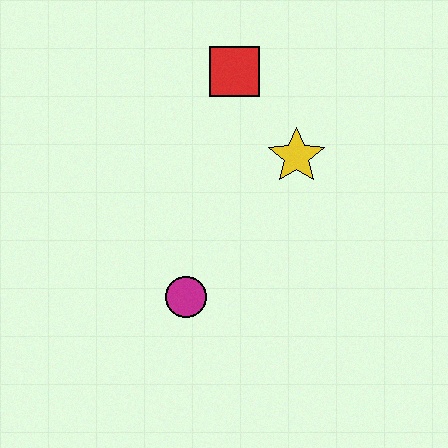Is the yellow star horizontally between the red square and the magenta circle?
No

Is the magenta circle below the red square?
Yes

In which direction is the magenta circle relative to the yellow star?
The magenta circle is below the yellow star.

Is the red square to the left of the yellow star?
Yes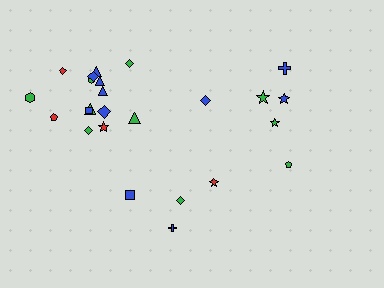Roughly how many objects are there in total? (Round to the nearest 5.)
Roughly 25 objects in total.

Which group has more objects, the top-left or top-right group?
The top-left group.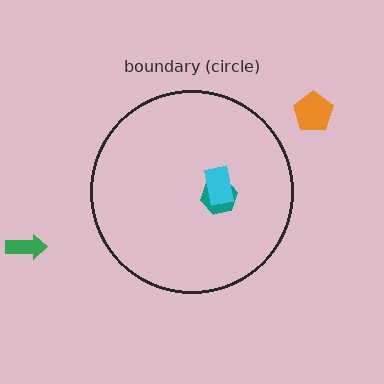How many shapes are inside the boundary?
2 inside, 2 outside.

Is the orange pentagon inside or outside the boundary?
Outside.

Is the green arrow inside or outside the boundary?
Outside.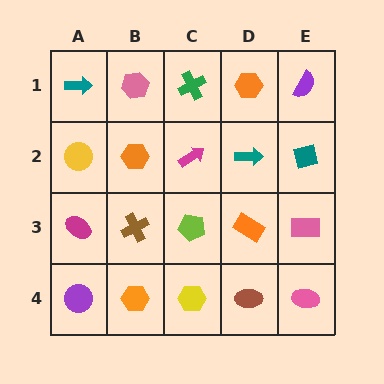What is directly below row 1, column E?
A teal square.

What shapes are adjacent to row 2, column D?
An orange hexagon (row 1, column D), an orange rectangle (row 3, column D), a magenta arrow (row 2, column C), a teal square (row 2, column E).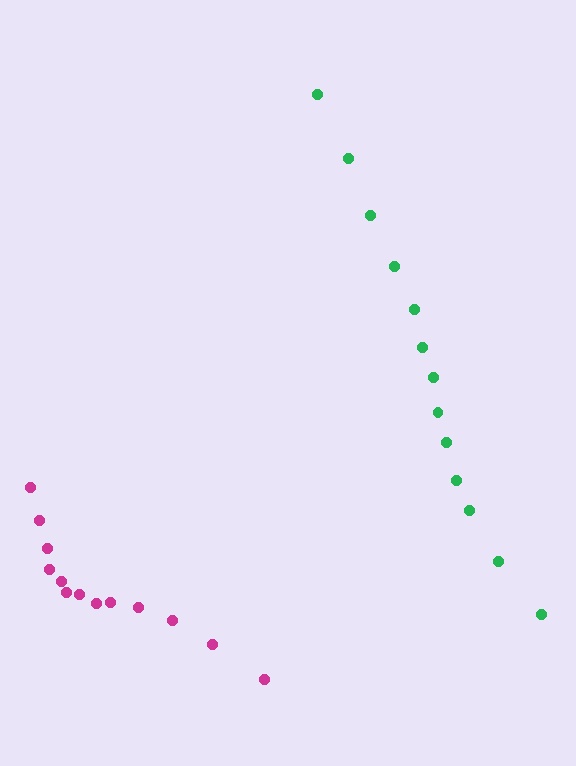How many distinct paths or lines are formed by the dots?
There are 2 distinct paths.